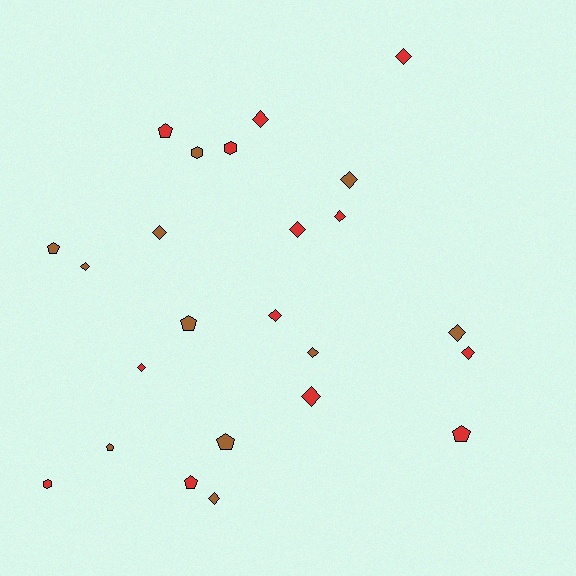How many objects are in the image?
There are 24 objects.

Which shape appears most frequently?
Diamond, with 14 objects.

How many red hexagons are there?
There are 2 red hexagons.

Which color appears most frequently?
Red, with 13 objects.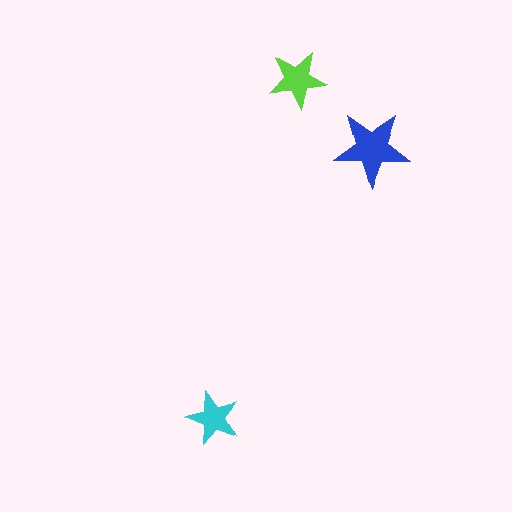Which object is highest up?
The lime star is topmost.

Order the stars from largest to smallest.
the blue one, the lime one, the cyan one.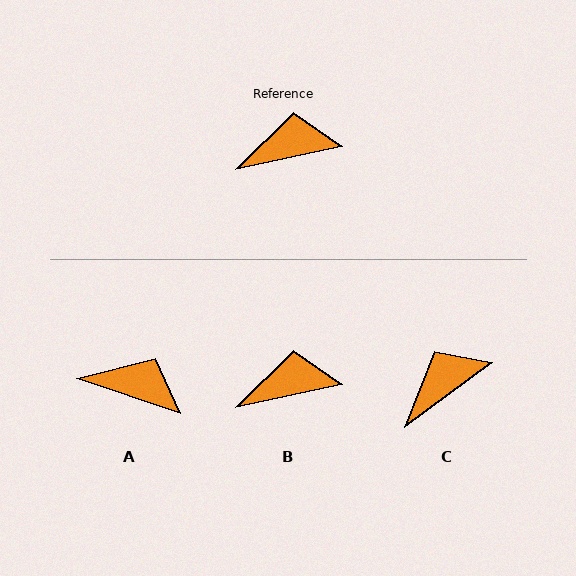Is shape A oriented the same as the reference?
No, it is off by about 30 degrees.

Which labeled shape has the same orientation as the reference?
B.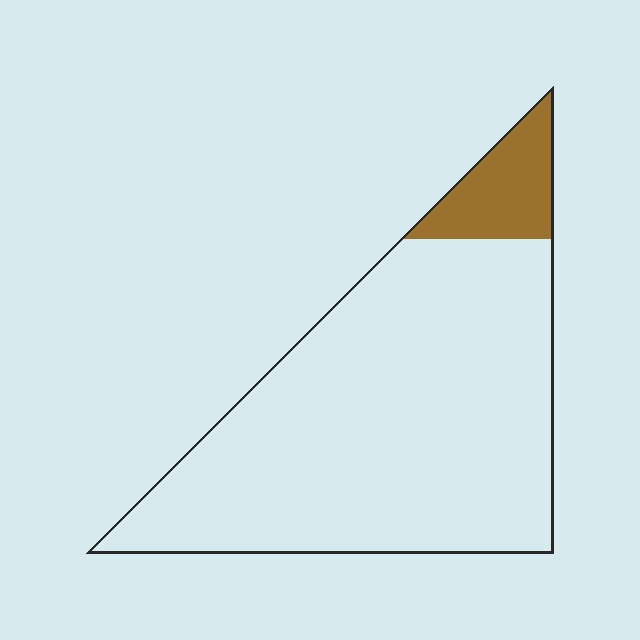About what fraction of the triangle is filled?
About one tenth (1/10).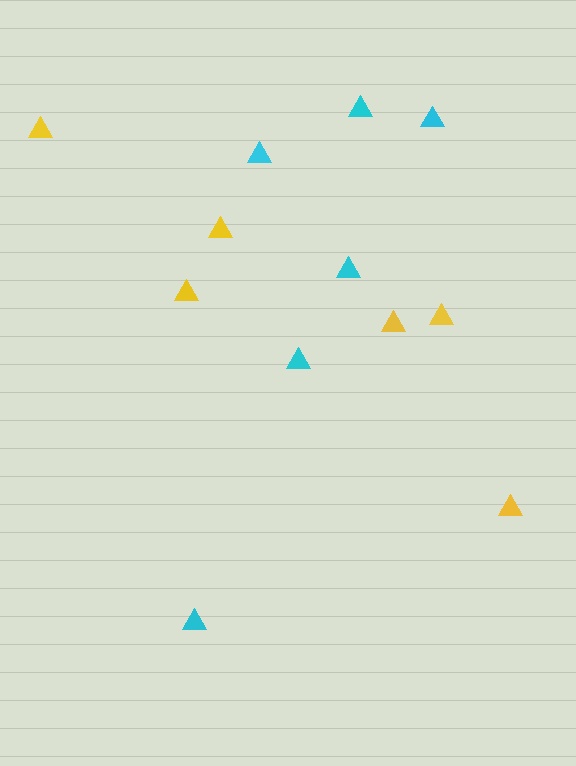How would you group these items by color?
There are 2 groups: one group of yellow triangles (6) and one group of cyan triangles (6).